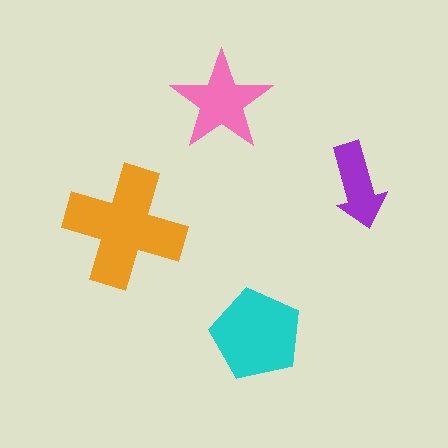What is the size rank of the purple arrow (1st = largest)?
4th.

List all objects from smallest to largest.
The purple arrow, the pink star, the cyan pentagon, the orange cross.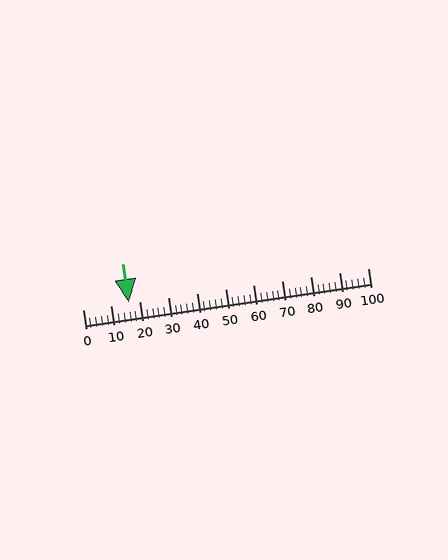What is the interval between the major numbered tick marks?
The major tick marks are spaced 10 units apart.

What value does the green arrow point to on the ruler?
The green arrow points to approximately 16.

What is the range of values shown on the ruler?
The ruler shows values from 0 to 100.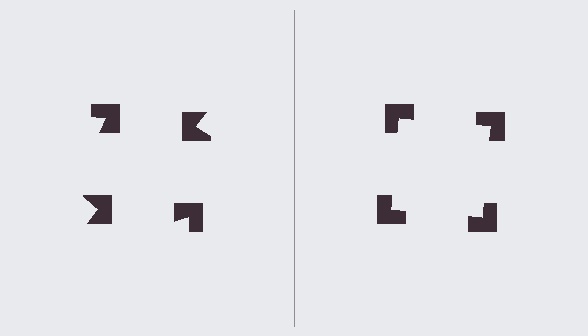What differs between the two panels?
The notched squares are positioned identically on both sides; only the wedge orientations differ. On the right they align to a square; on the left they are misaligned.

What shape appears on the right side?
An illusory square.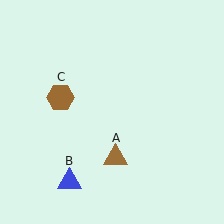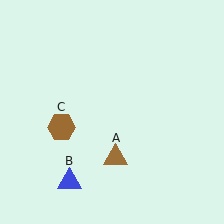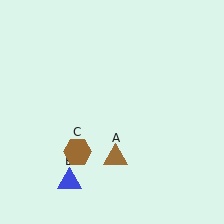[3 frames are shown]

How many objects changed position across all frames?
1 object changed position: brown hexagon (object C).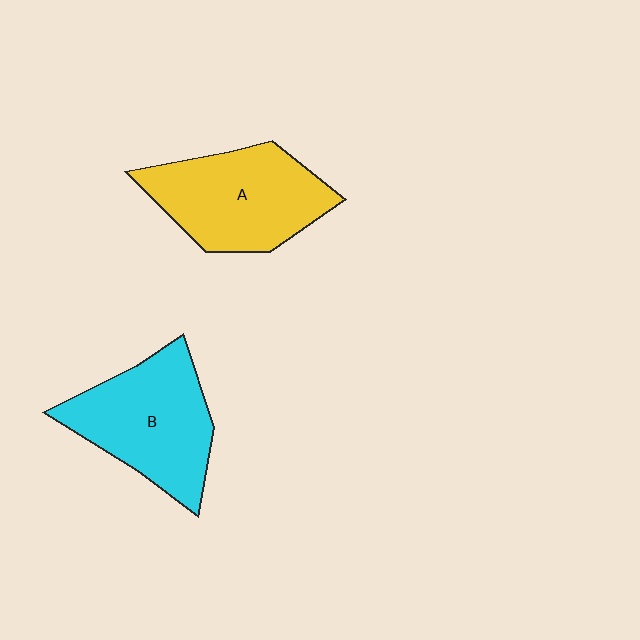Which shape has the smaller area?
Shape B (cyan).